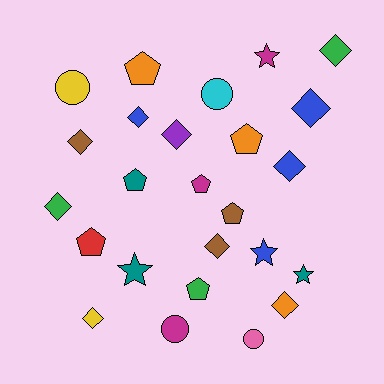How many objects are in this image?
There are 25 objects.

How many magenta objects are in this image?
There are 3 magenta objects.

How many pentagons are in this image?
There are 7 pentagons.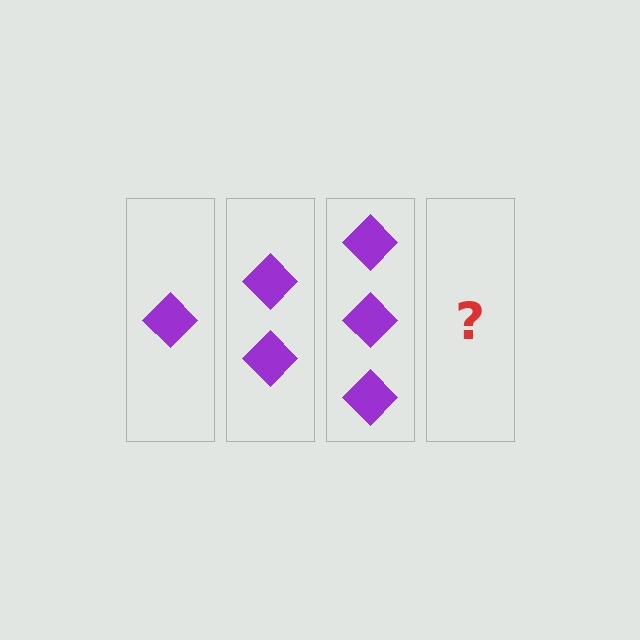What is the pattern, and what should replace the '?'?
The pattern is that each step adds one more diamond. The '?' should be 4 diamonds.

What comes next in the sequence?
The next element should be 4 diamonds.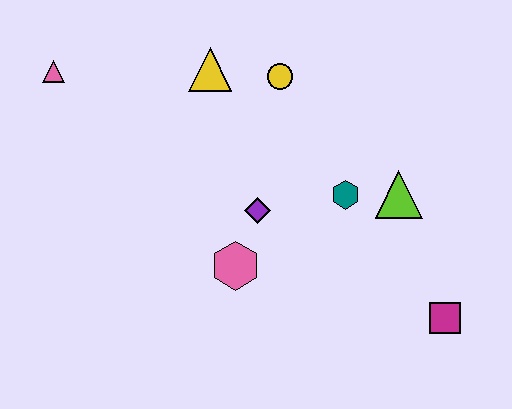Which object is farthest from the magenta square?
The pink triangle is farthest from the magenta square.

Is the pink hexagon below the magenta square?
No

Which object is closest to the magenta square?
The lime triangle is closest to the magenta square.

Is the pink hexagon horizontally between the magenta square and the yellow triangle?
Yes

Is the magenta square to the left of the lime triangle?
No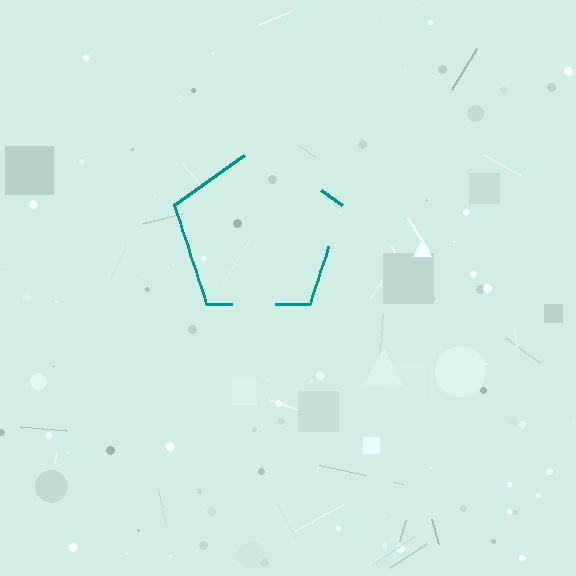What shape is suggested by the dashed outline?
The dashed outline suggests a pentagon.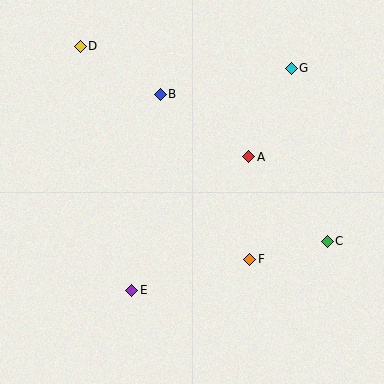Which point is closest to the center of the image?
Point A at (249, 157) is closest to the center.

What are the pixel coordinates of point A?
Point A is at (249, 157).